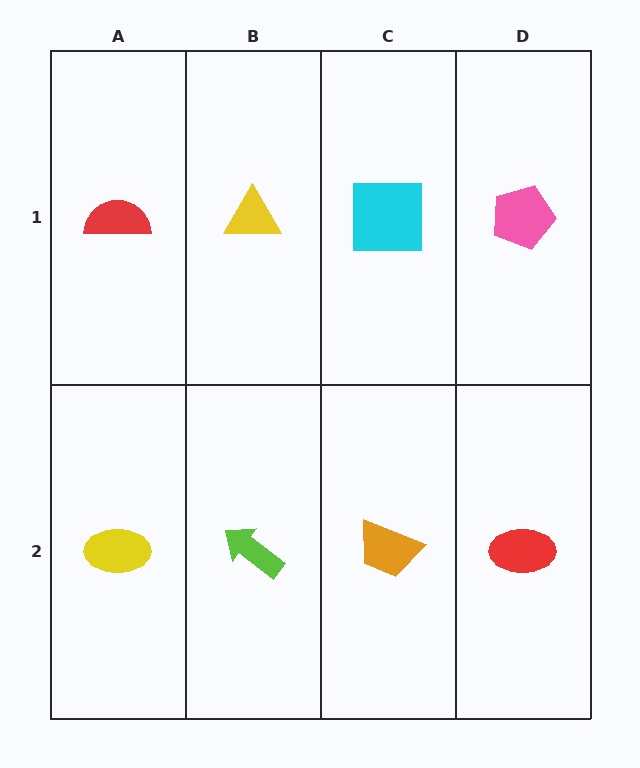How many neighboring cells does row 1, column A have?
2.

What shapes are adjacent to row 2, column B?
A yellow triangle (row 1, column B), a yellow ellipse (row 2, column A), an orange trapezoid (row 2, column C).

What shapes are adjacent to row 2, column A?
A red semicircle (row 1, column A), a lime arrow (row 2, column B).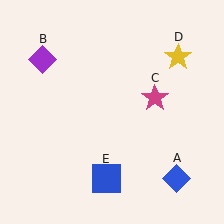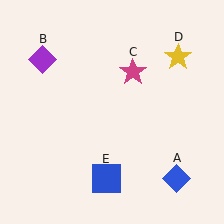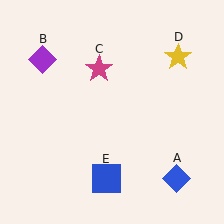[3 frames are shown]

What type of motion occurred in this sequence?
The magenta star (object C) rotated counterclockwise around the center of the scene.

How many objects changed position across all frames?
1 object changed position: magenta star (object C).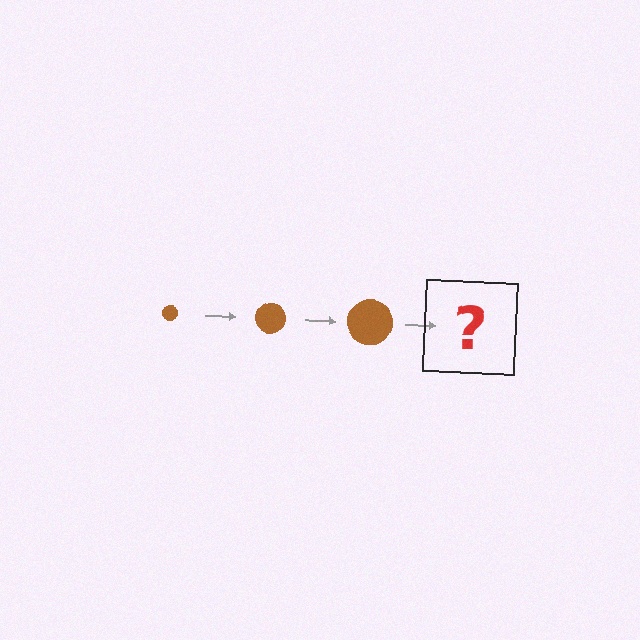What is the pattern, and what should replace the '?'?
The pattern is that the circle gets progressively larger each step. The '?' should be a brown circle, larger than the previous one.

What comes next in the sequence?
The next element should be a brown circle, larger than the previous one.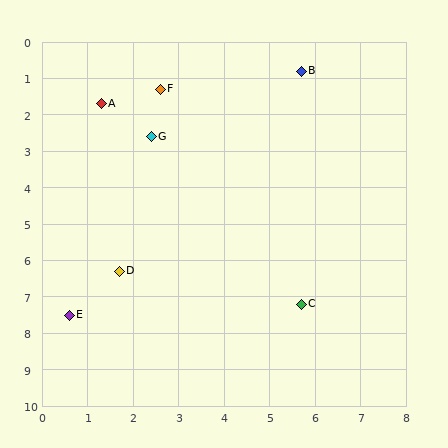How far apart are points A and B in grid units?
Points A and B are about 4.5 grid units apart.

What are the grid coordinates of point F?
Point F is at approximately (2.6, 1.3).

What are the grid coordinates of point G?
Point G is at approximately (2.4, 2.6).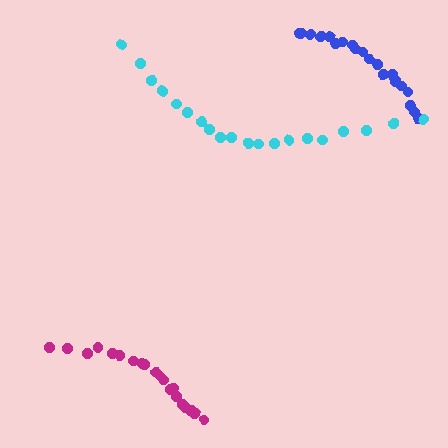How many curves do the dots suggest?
There are 3 distinct paths.